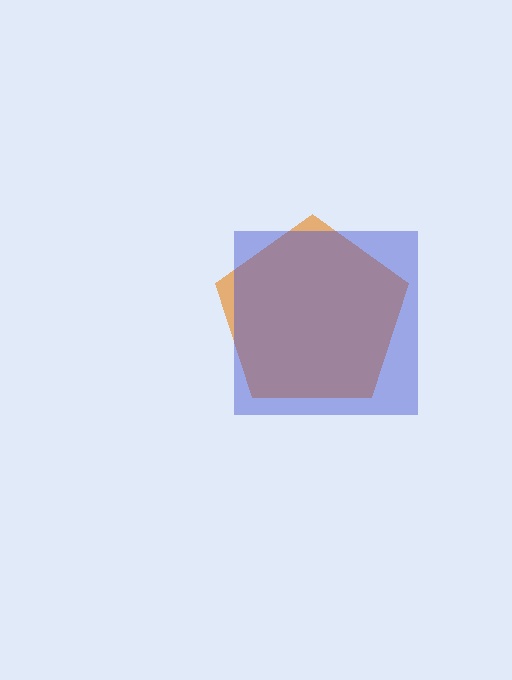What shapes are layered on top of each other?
The layered shapes are: an orange pentagon, a blue square.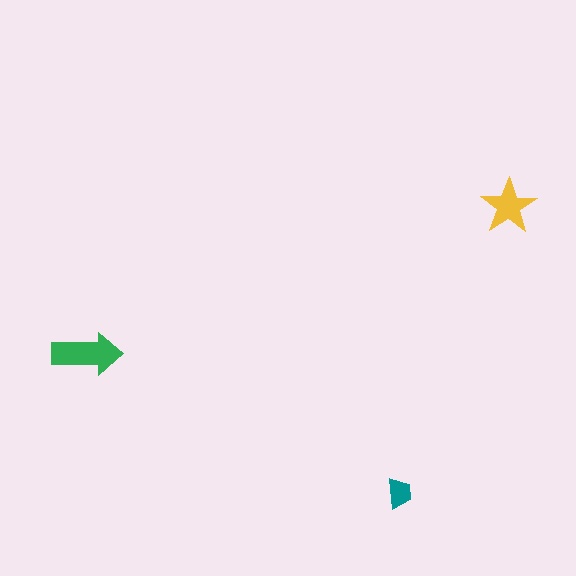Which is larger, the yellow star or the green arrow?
The green arrow.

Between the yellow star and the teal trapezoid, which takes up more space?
The yellow star.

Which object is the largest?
The green arrow.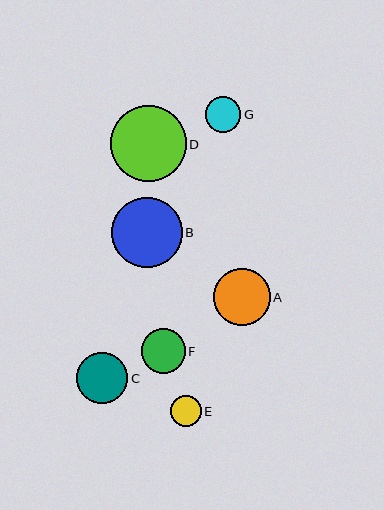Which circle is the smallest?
Circle E is the smallest with a size of approximately 31 pixels.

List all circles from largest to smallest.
From largest to smallest: D, B, A, C, F, G, E.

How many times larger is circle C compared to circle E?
Circle C is approximately 1.7 times the size of circle E.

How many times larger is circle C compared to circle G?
Circle C is approximately 1.4 times the size of circle G.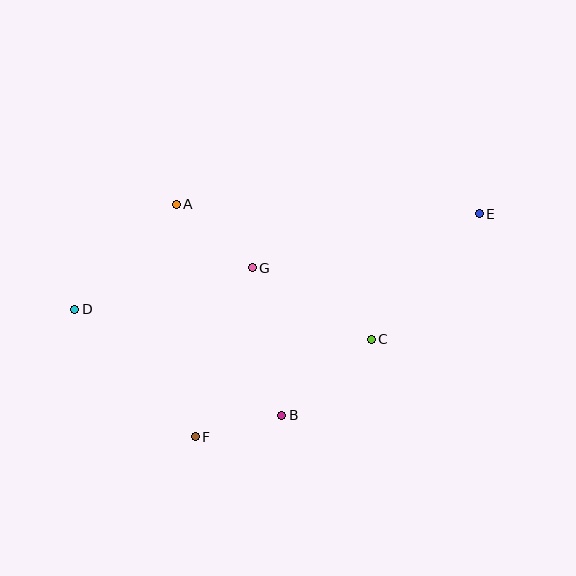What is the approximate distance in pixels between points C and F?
The distance between C and F is approximately 201 pixels.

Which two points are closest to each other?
Points B and F are closest to each other.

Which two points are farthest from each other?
Points D and E are farthest from each other.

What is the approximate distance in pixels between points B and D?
The distance between B and D is approximately 233 pixels.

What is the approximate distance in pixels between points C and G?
The distance between C and G is approximately 139 pixels.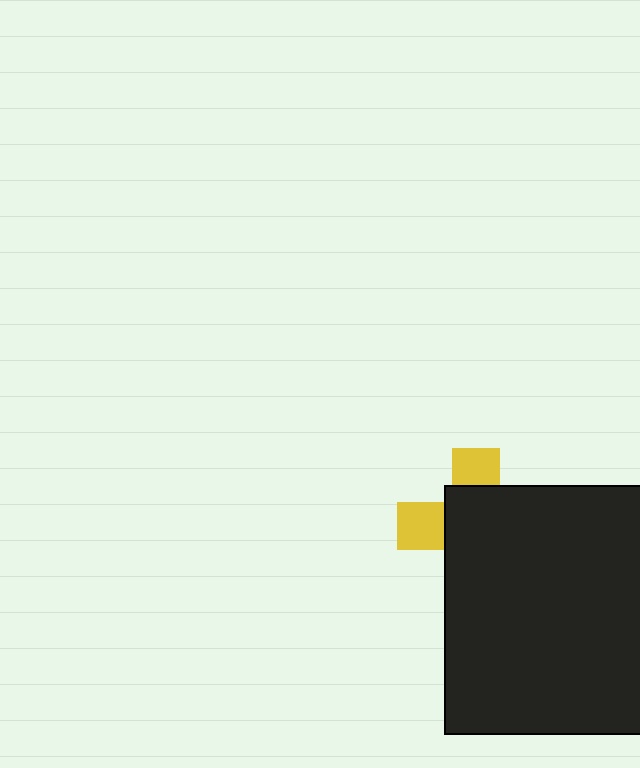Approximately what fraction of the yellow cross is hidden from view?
Roughly 68% of the yellow cross is hidden behind the black square.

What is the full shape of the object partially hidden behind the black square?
The partially hidden object is a yellow cross.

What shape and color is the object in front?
The object in front is a black square.